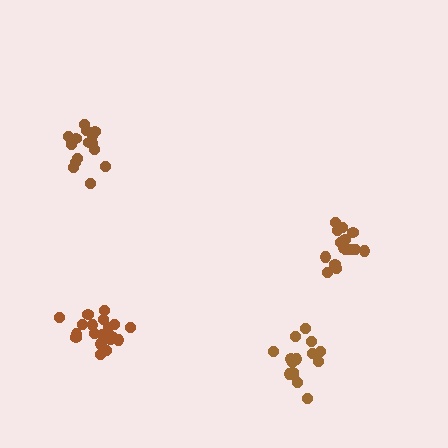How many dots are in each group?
Group 1: 21 dots, Group 2: 15 dots, Group 3: 15 dots, Group 4: 15 dots (66 total).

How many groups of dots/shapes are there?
There are 4 groups.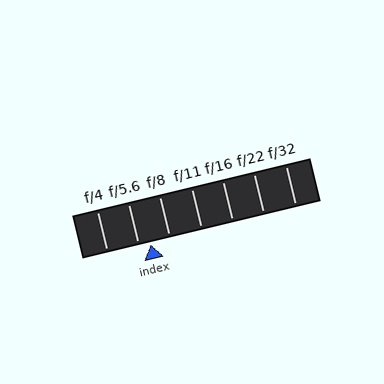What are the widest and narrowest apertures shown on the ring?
The widest aperture shown is f/4 and the narrowest is f/32.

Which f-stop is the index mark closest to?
The index mark is closest to f/5.6.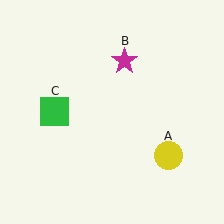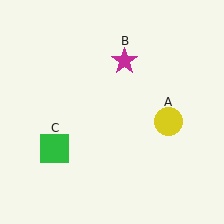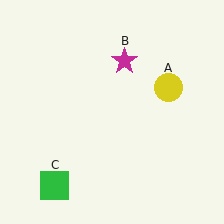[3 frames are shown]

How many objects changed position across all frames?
2 objects changed position: yellow circle (object A), green square (object C).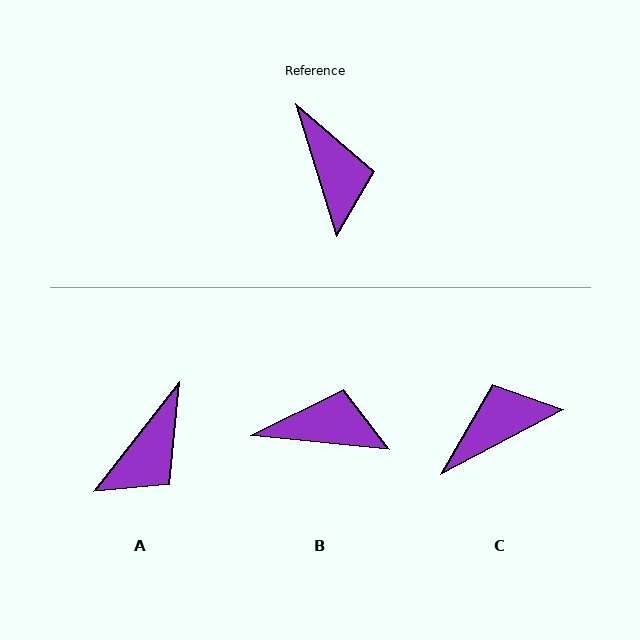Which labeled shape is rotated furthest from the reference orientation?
C, about 101 degrees away.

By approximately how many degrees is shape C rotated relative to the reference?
Approximately 101 degrees counter-clockwise.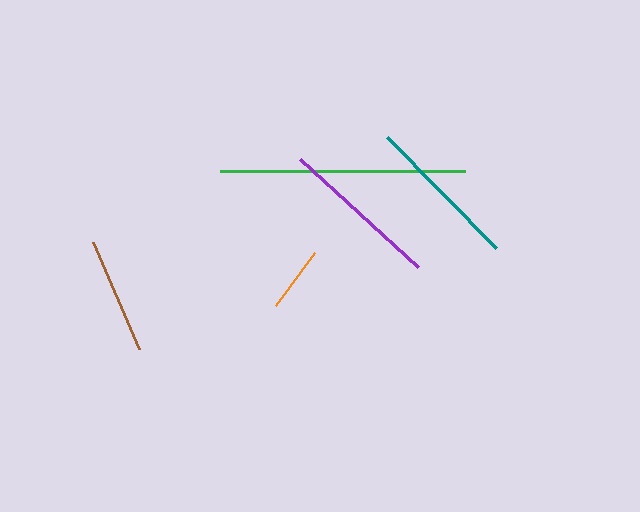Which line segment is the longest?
The green line is the longest at approximately 246 pixels.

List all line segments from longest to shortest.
From longest to shortest: green, purple, teal, brown, orange.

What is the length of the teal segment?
The teal segment is approximately 156 pixels long.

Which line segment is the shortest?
The orange line is the shortest at approximately 66 pixels.